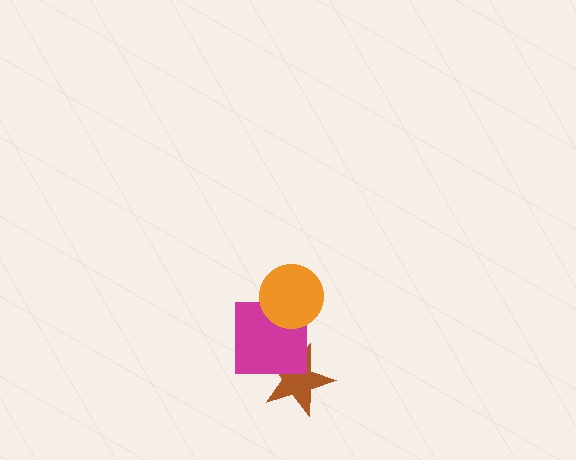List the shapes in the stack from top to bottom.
From top to bottom: the orange circle, the magenta square, the brown star.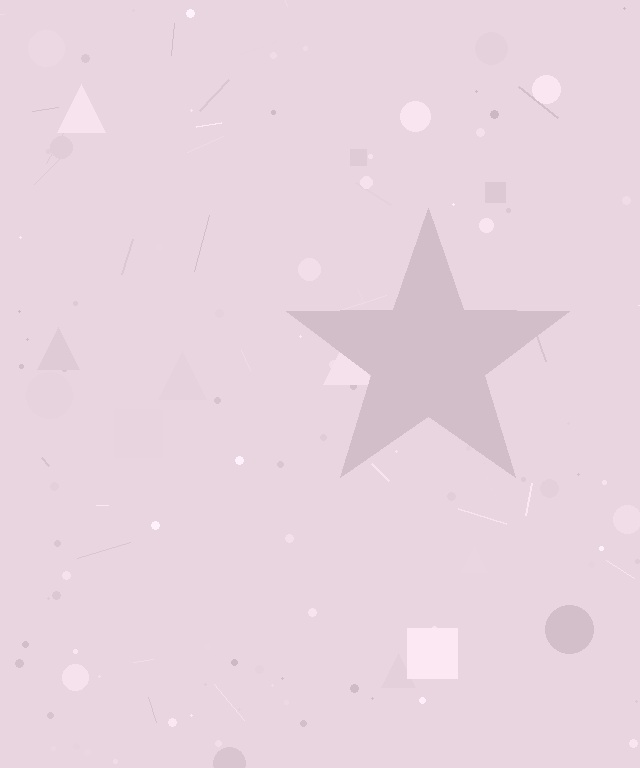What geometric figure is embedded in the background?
A star is embedded in the background.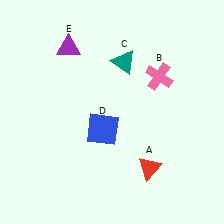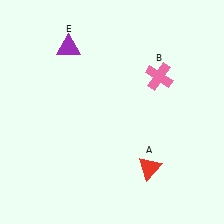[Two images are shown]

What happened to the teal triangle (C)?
The teal triangle (C) was removed in Image 2. It was in the top-right area of Image 1.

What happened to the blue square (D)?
The blue square (D) was removed in Image 2. It was in the bottom-left area of Image 1.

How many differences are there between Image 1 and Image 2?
There are 2 differences between the two images.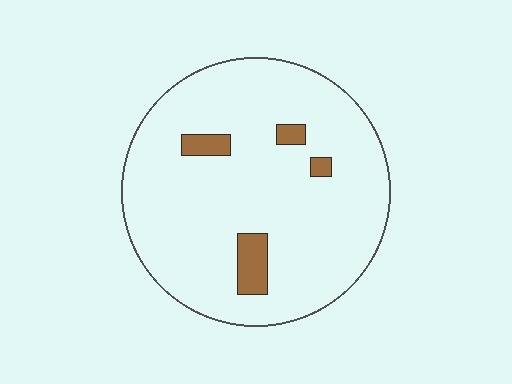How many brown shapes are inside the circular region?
4.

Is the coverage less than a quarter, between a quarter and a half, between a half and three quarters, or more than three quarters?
Less than a quarter.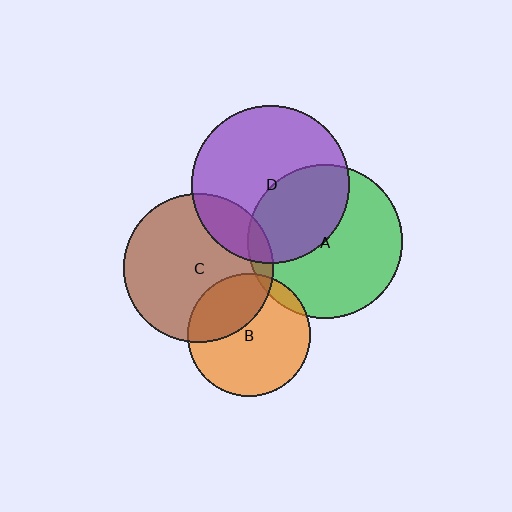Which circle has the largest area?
Circle D (purple).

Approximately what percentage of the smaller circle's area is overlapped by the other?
Approximately 35%.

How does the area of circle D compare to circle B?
Approximately 1.6 times.